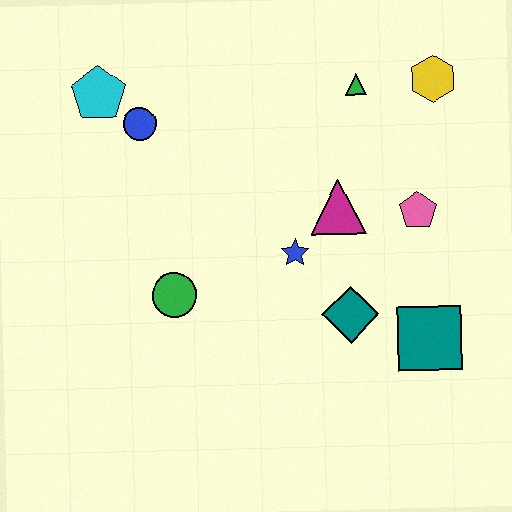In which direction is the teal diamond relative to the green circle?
The teal diamond is to the right of the green circle.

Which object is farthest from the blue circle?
The teal square is farthest from the blue circle.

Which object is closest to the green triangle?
The yellow hexagon is closest to the green triangle.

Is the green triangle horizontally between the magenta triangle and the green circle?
No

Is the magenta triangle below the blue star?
No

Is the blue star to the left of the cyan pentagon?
No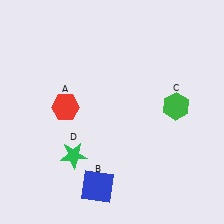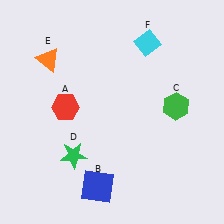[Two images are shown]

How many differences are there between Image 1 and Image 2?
There are 2 differences between the two images.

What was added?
An orange triangle (E), a cyan diamond (F) were added in Image 2.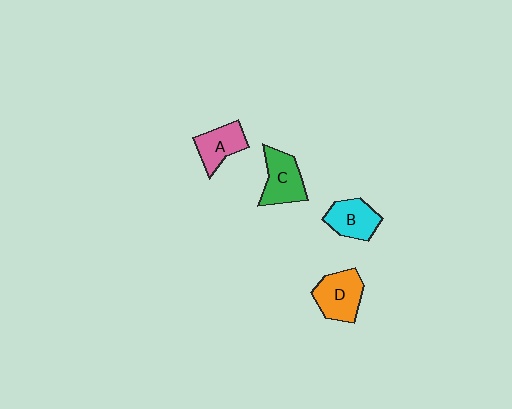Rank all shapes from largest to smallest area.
From largest to smallest: D (orange), C (green), B (cyan), A (pink).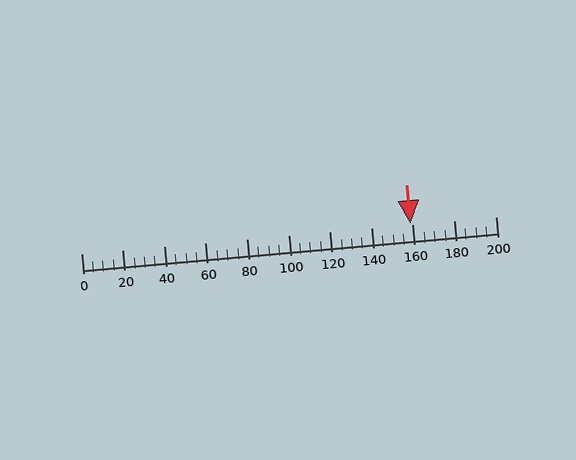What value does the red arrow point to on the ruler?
The red arrow points to approximately 159.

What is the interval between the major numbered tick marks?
The major tick marks are spaced 20 units apart.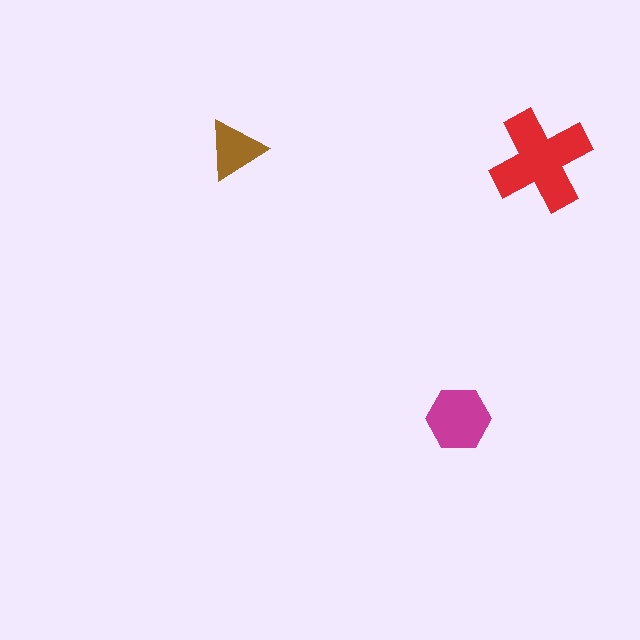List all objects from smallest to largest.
The brown triangle, the magenta hexagon, the red cross.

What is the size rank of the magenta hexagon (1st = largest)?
2nd.